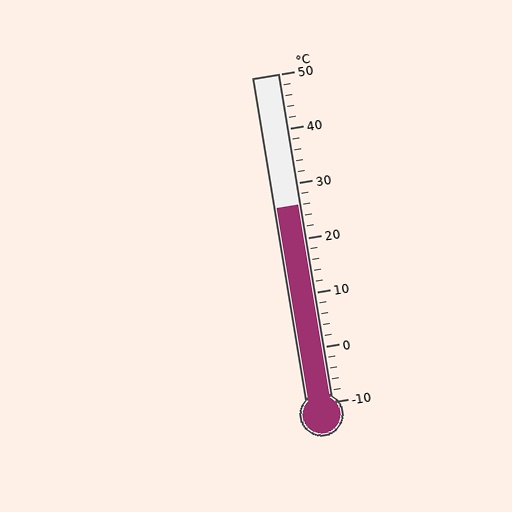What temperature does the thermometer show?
The thermometer shows approximately 26°C.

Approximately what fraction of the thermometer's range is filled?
The thermometer is filled to approximately 60% of its range.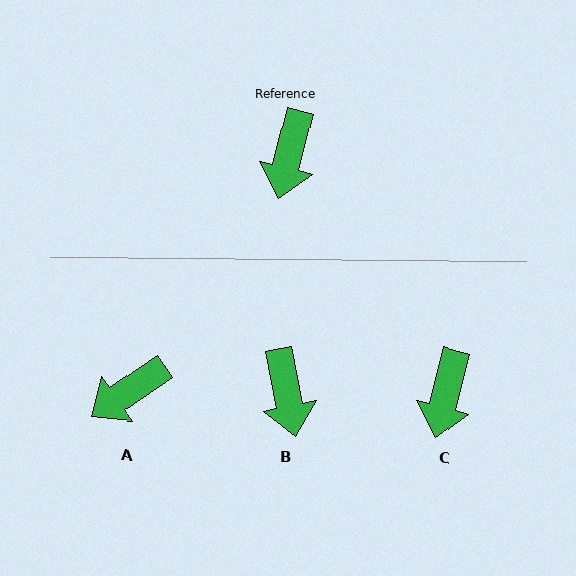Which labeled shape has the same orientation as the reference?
C.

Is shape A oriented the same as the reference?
No, it is off by about 42 degrees.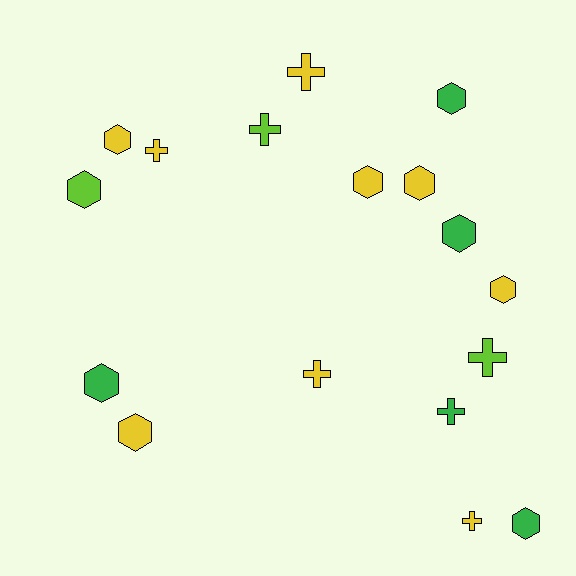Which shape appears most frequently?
Hexagon, with 10 objects.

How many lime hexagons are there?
There is 1 lime hexagon.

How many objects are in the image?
There are 17 objects.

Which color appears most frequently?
Yellow, with 9 objects.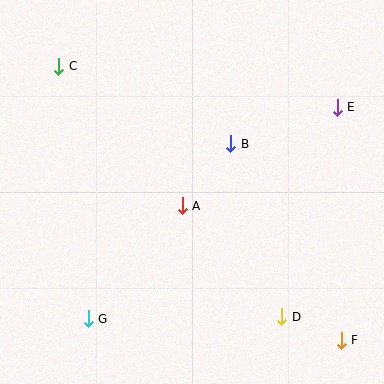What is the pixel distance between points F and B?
The distance between F and B is 226 pixels.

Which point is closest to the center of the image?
Point A at (182, 206) is closest to the center.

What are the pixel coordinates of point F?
Point F is at (341, 340).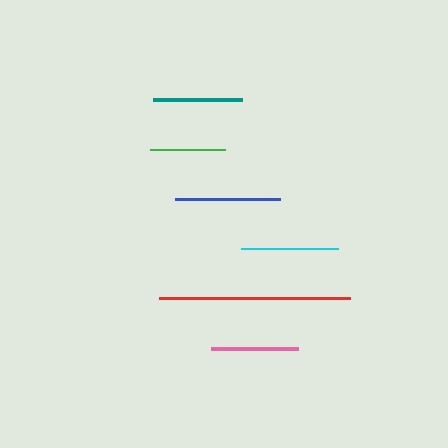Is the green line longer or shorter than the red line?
The red line is longer than the green line.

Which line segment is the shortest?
The green line is the shortest at approximately 75 pixels.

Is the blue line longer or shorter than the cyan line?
The blue line is longer than the cyan line.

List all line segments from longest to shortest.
From longest to shortest: red, blue, cyan, teal, pink, green.